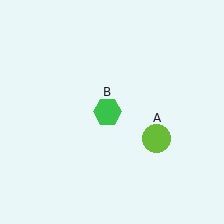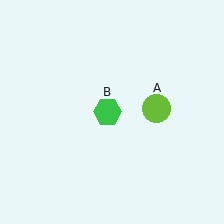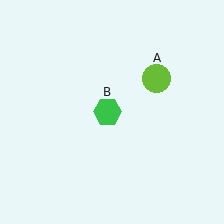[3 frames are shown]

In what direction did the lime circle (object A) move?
The lime circle (object A) moved up.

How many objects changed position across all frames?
1 object changed position: lime circle (object A).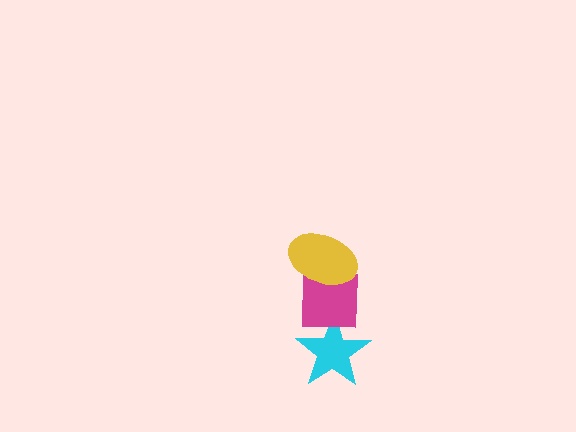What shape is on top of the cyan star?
The magenta square is on top of the cyan star.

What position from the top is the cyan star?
The cyan star is 3rd from the top.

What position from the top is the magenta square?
The magenta square is 2nd from the top.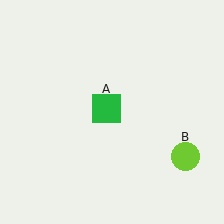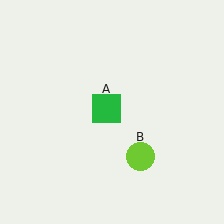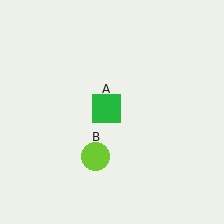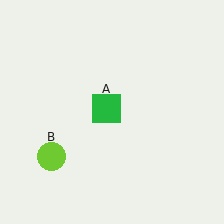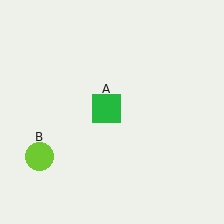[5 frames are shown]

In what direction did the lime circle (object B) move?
The lime circle (object B) moved left.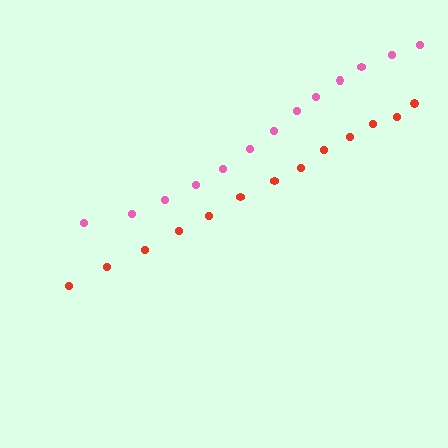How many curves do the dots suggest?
There are 2 distinct paths.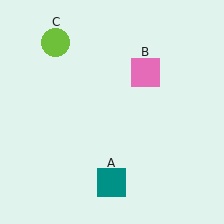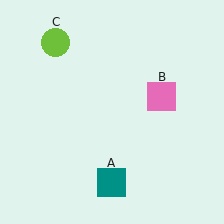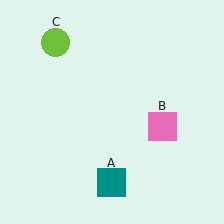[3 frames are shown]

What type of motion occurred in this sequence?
The pink square (object B) rotated clockwise around the center of the scene.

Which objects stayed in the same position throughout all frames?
Teal square (object A) and lime circle (object C) remained stationary.